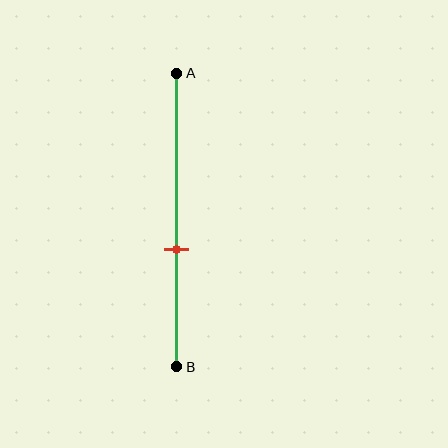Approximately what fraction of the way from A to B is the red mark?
The red mark is approximately 60% of the way from A to B.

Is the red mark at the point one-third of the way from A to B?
No, the mark is at about 60% from A, not at the 33% one-third point.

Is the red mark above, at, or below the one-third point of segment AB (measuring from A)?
The red mark is below the one-third point of segment AB.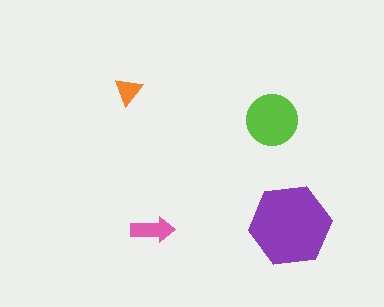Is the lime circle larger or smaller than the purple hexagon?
Smaller.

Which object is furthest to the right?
The purple hexagon is rightmost.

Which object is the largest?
The purple hexagon.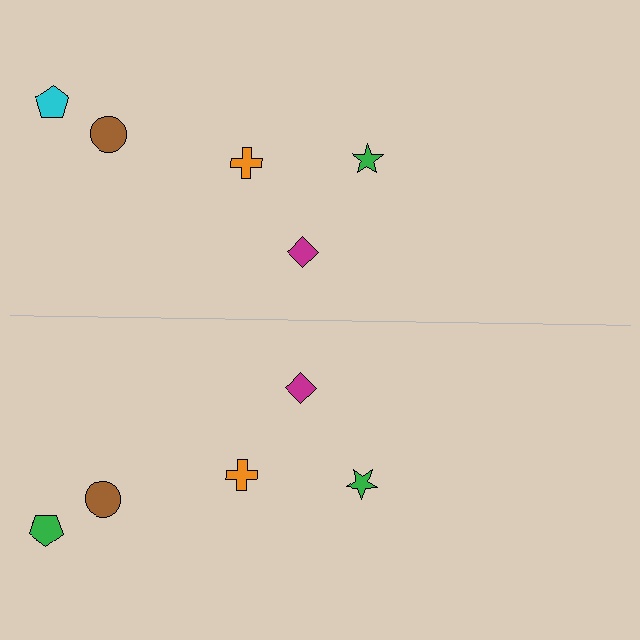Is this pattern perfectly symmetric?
No, the pattern is not perfectly symmetric. The green pentagon on the bottom side breaks the symmetry — its mirror counterpart is cyan.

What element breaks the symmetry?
The green pentagon on the bottom side breaks the symmetry — its mirror counterpart is cyan.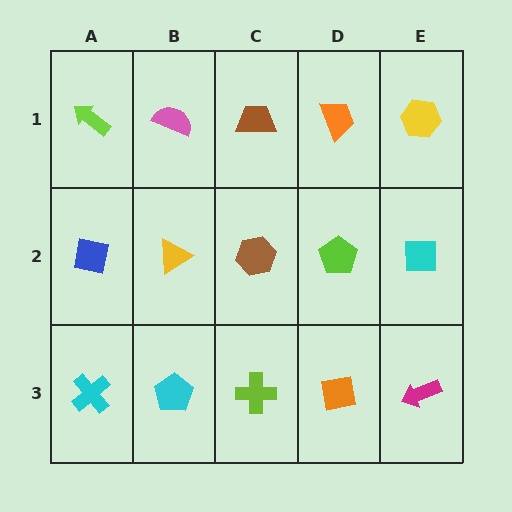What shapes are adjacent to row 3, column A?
A blue square (row 2, column A), a cyan pentagon (row 3, column B).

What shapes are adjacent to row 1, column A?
A blue square (row 2, column A), a pink semicircle (row 1, column B).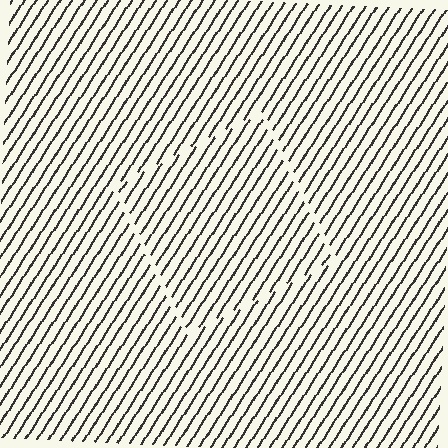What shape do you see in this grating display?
An illusory square. The interior of the shape contains the same grating, shifted by half a period — the contour is defined by the phase discontinuity where line-ends from the inner and outer gratings abut.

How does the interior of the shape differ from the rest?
The interior of the shape contains the same grating, shifted by half a period — the contour is defined by the phase discontinuity where line-ends from the inner and outer gratings abut.